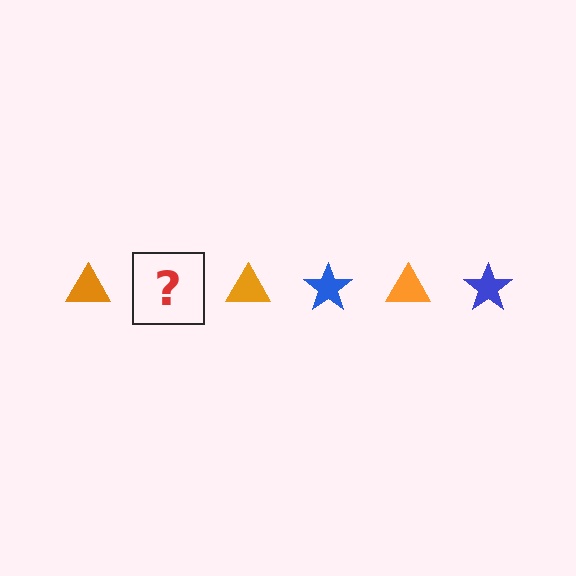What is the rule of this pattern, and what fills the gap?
The rule is that the pattern alternates between orange triangle and blue star. The gap should be filled with a blue star.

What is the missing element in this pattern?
The missing element is a blue star.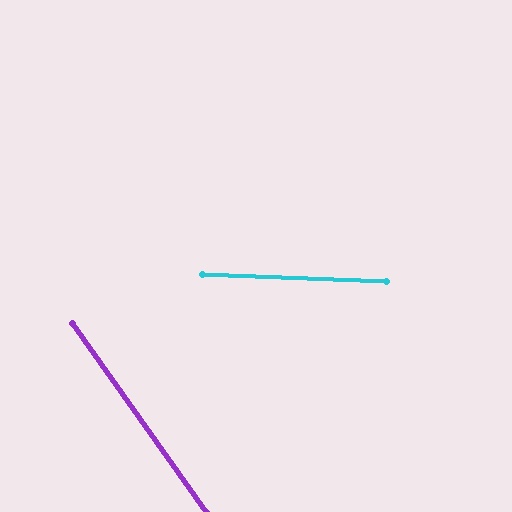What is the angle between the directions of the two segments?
Approximately 53 degrees.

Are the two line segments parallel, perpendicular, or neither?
Neither parallel nor perpendicular — they differ by about 53°.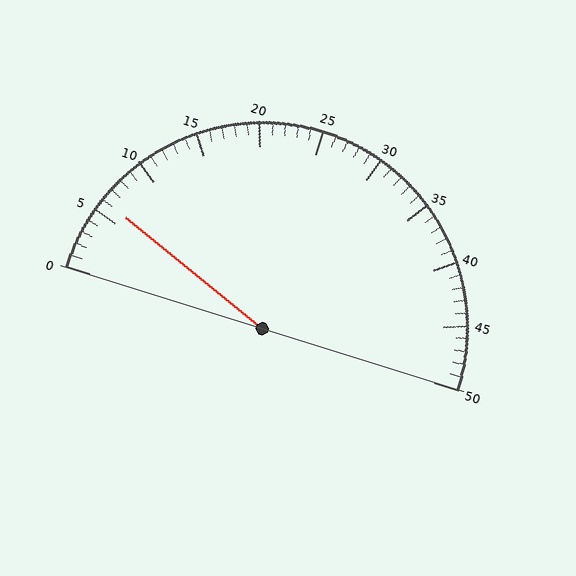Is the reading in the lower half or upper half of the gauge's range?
The reading is in the lower half of the range (0 to 50).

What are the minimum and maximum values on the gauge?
The gauge ranges from 0 to 50.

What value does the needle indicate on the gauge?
The needle indicates approximately 6.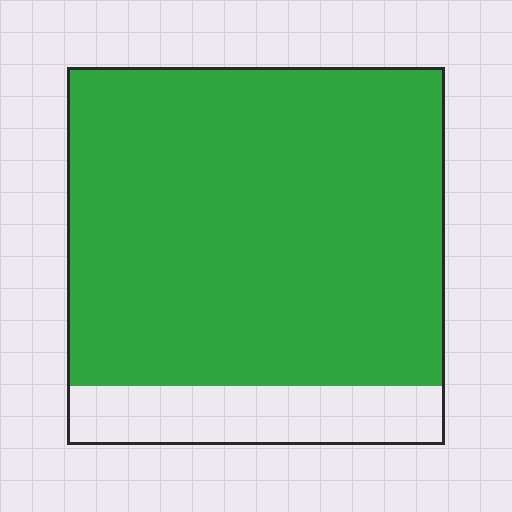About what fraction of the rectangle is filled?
About five sixths (5/6).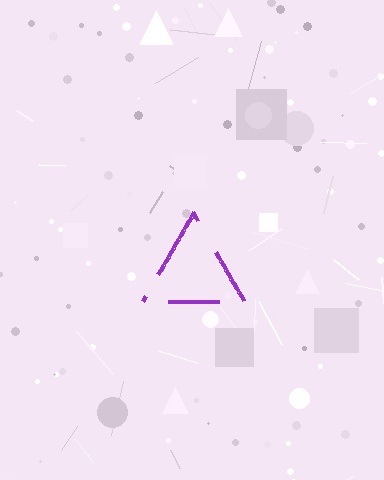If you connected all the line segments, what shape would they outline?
They would outline a triangle.